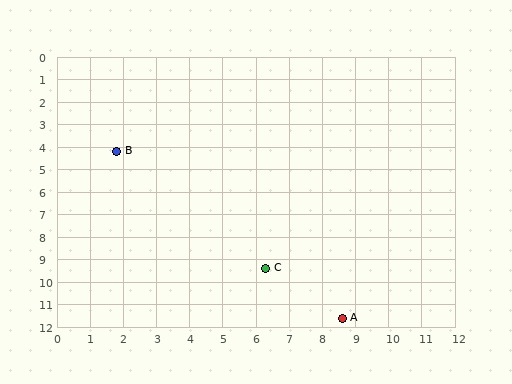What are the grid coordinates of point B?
Point B is at approximately (1.8, 4.2).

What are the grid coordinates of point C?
Point C is at approximately (6.3, 9.4).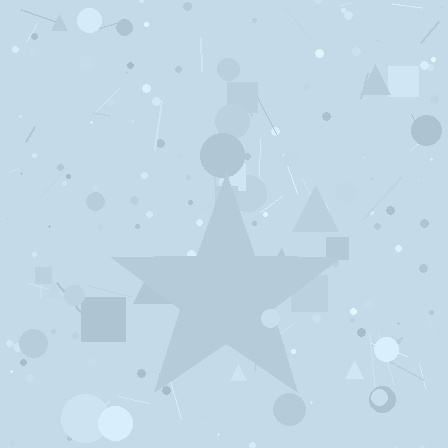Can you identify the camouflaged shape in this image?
The camouflaged shape is a star.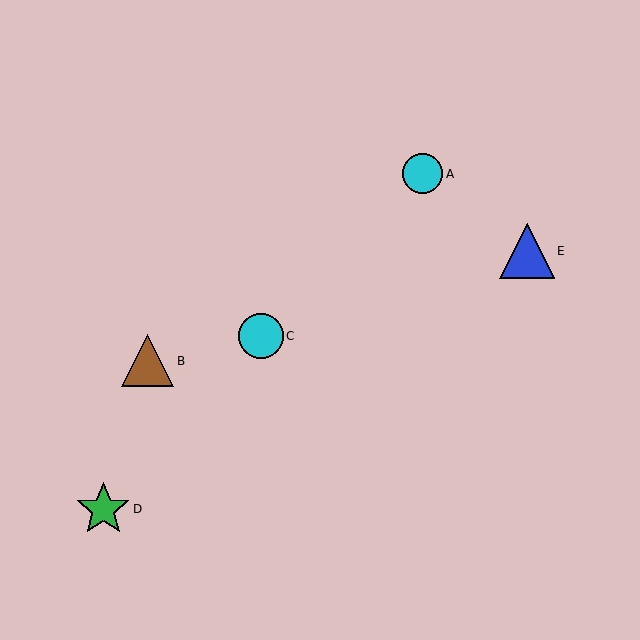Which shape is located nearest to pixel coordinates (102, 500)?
The green star (labeled D) at (103, 509) is nearest to that location.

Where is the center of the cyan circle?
The center of the cyan circle is at (261, 336).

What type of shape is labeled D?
Shape D is a green star.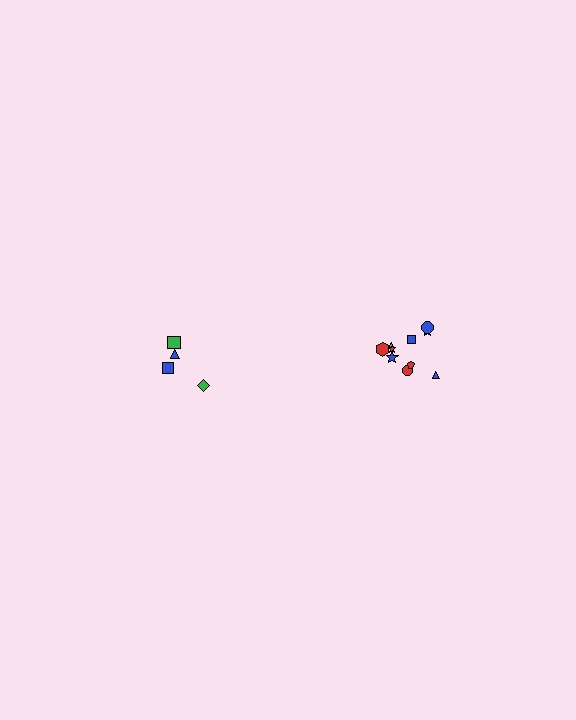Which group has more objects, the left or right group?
The right group.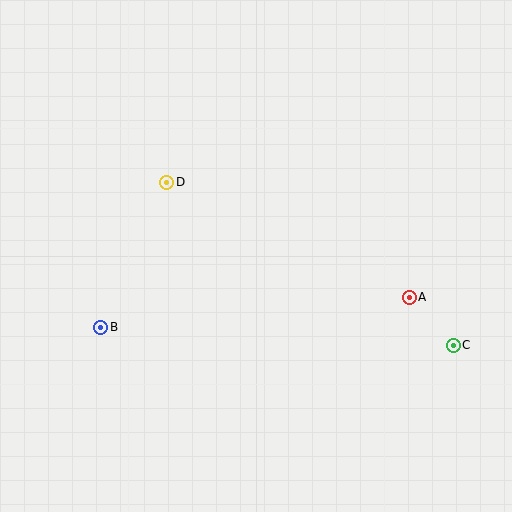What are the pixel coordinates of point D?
Point D is at (167, 182).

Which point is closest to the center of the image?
Point D at (167, 182) is closest to the center.